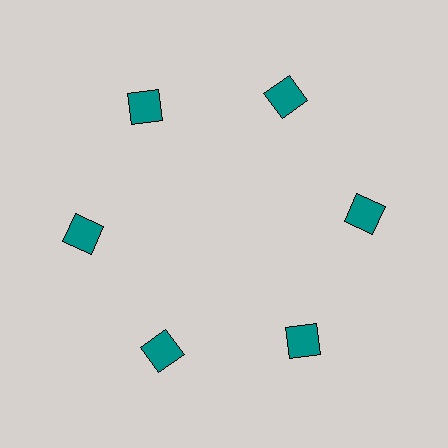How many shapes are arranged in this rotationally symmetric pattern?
There are 6 shapes, arranged in 6 groups of 1.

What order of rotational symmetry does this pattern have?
This pattern has 6-fold rotational symmetry.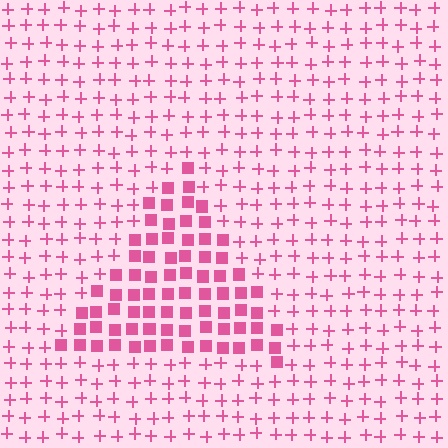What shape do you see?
I see a triangle.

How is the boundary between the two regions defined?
The boundary is defined by a change in element shape: squares inside vs. plus signs outside. All elements share the same color and spacing.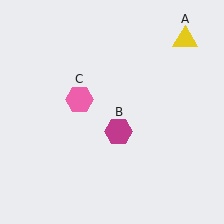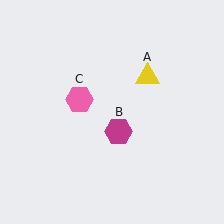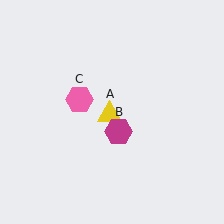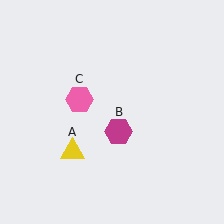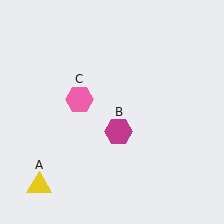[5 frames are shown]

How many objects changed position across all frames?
1 object changed position: yellow triangle (object A).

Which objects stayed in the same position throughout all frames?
Magenta hexagon (object B) and pink hexagon (object C) remained stationary.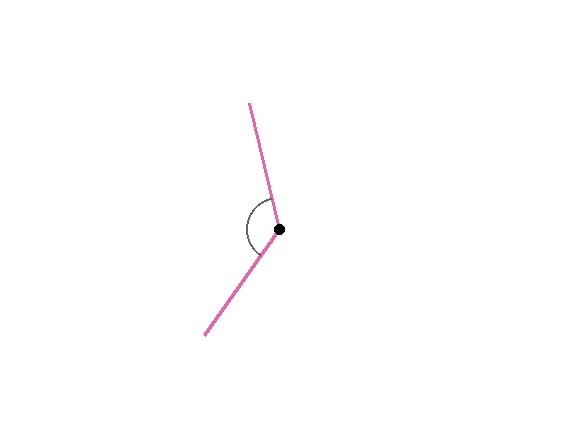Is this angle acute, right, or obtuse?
It is obtuse.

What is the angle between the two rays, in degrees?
Approximately 132 degrees.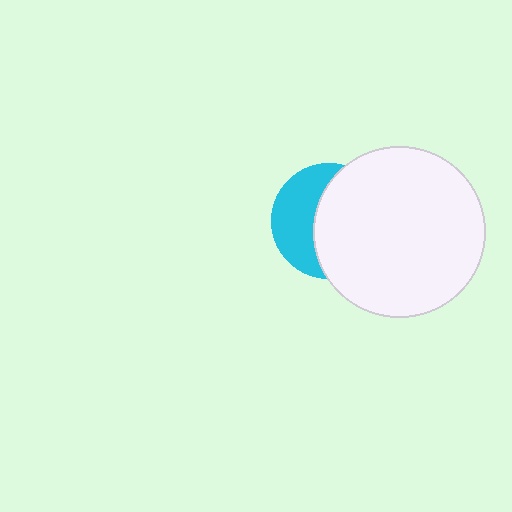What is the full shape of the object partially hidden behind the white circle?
The partially hidden object is a cyan circle.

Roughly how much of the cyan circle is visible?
A small part of it is visible (roughly 41%).